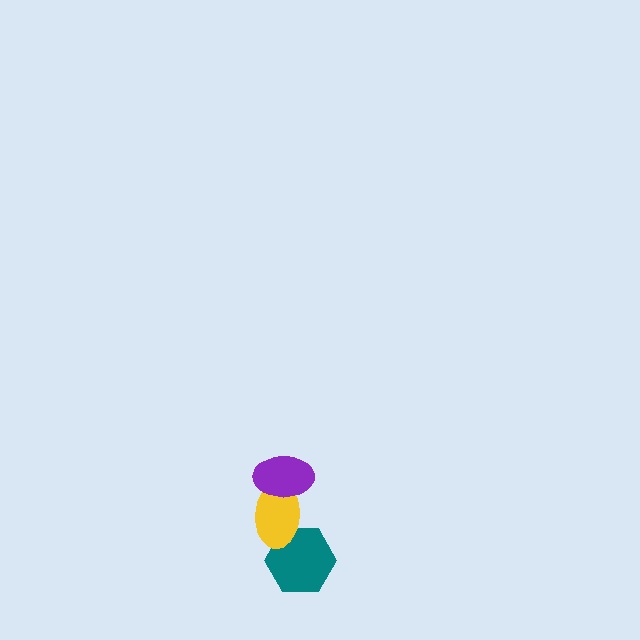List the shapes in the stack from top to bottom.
From top to bottom: the purple ellipse, the yellow ellipse, the teal hexagon.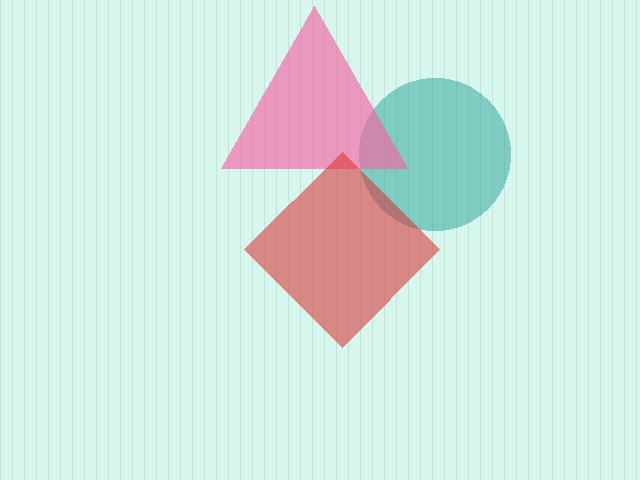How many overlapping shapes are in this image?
There are 3 overlapping shapes in the image.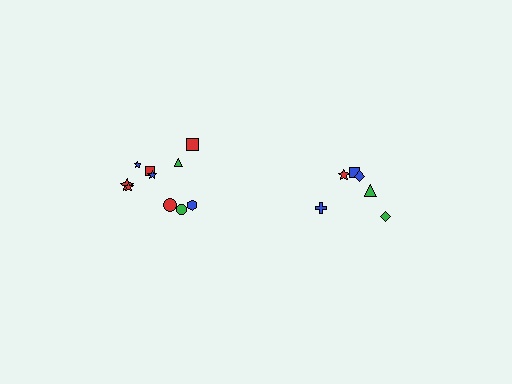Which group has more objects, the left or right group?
The left group.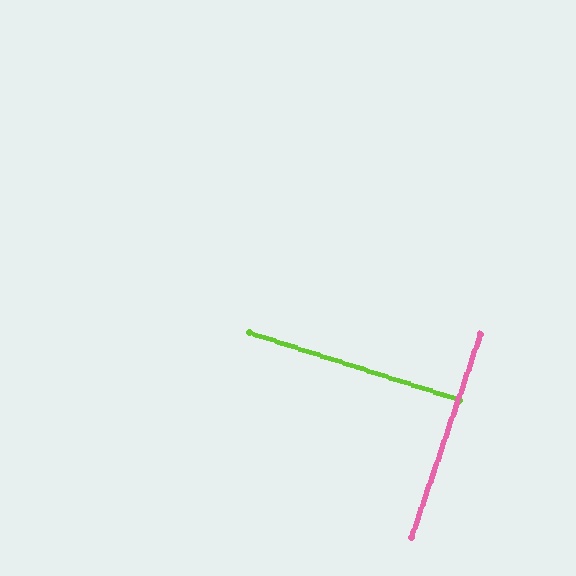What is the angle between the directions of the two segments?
Approximately 89 degrees.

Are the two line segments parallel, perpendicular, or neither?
Perpendicular — they meet at approximately 89°.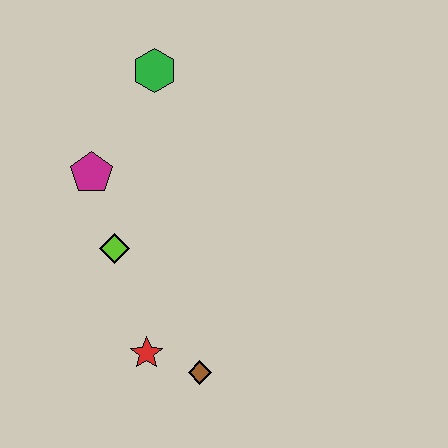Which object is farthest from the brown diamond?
The green hexagon is farthest from the brown diamond.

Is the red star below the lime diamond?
Yes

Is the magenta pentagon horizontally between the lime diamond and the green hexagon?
No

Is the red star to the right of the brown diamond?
No